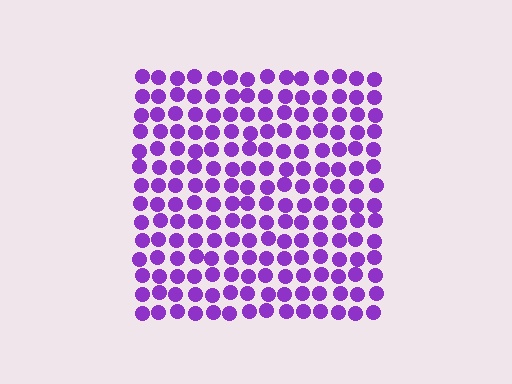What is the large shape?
The large shape is a square.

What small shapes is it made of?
It is made of small circles.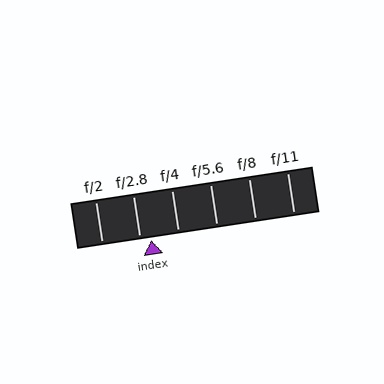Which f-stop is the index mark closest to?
The index mark is closest to f/2.8.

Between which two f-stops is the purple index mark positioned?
The index mark is between f/2.8 and f/4.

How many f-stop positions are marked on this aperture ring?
There are 6 f-stop positions marked.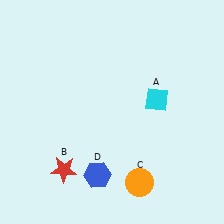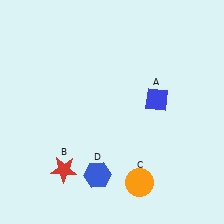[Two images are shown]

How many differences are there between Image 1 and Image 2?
There is 1 difference between the two images.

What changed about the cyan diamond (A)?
In Image 1, A is cyan. In Image 2, it changed to blue.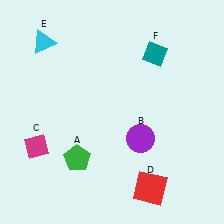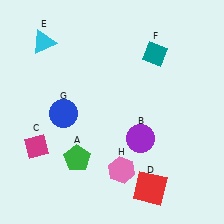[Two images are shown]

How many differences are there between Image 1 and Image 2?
There are 2 differences between the two images.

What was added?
A blue circle (G), a pink hexagon (H) were added in Image 2.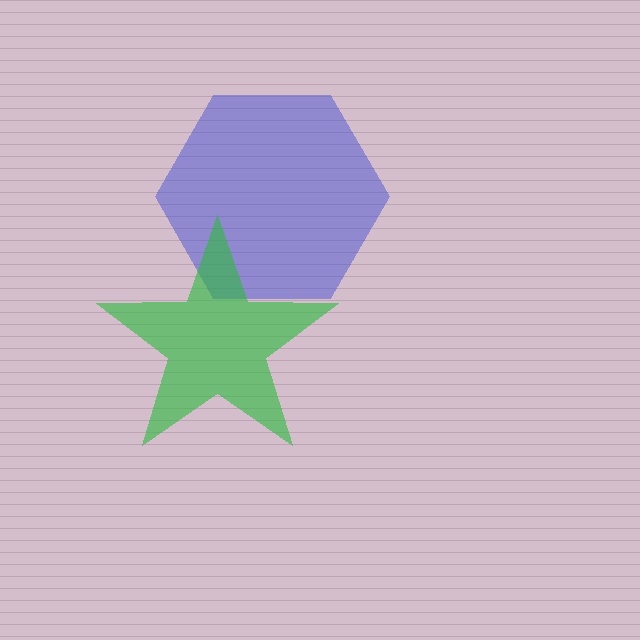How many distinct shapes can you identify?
There are 2 distinct shapes: a blue hexagon, a green star.